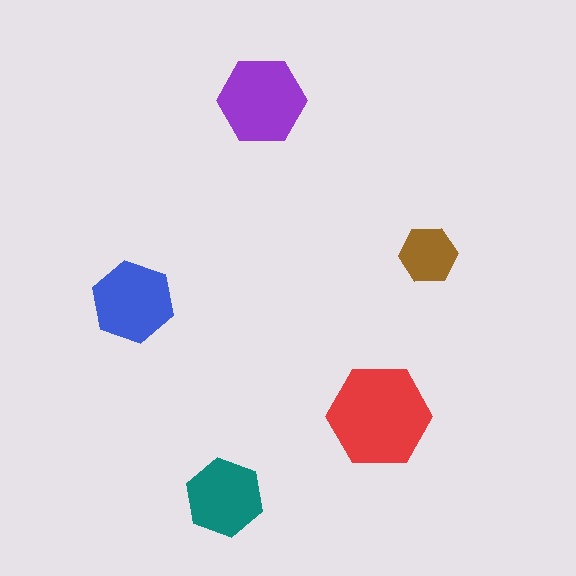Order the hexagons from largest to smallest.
the red one, the purple one, the blue one, the teal one, the brown one.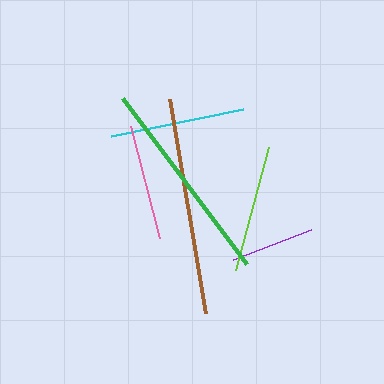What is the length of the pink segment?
The pink segment is approximately 116 pixels long.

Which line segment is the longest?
The brown line is the longest at approximately 217 pixels.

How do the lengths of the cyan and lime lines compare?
The cyan and lime lines are approximately the same length.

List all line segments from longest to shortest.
From longest to shortest: brown, green, cyan, lime, pink, purple.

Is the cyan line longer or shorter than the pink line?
The cyan line is longer than the pink line.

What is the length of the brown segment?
The brown segment is approximately 217 pixels long.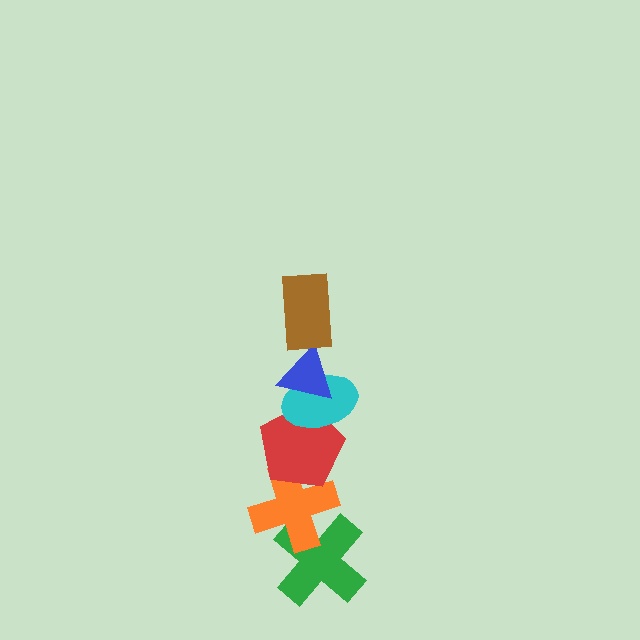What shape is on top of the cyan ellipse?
The blue triangle is on top of the cyan ellipse.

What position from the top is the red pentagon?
The red pentagon is 4th from the top.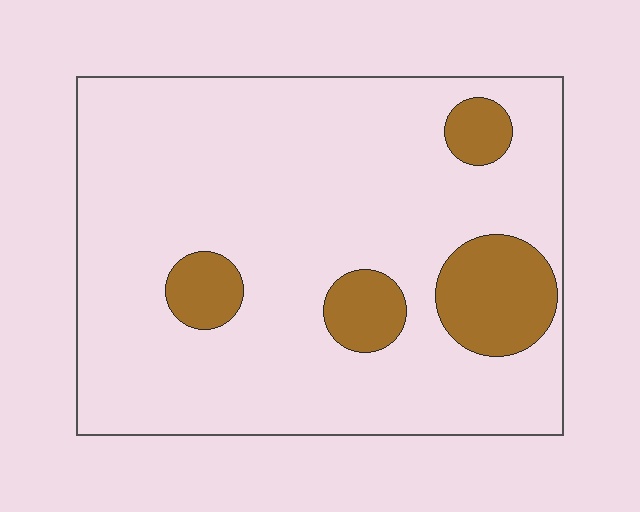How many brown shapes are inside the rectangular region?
4.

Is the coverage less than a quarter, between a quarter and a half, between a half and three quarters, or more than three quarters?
Less than a quarter.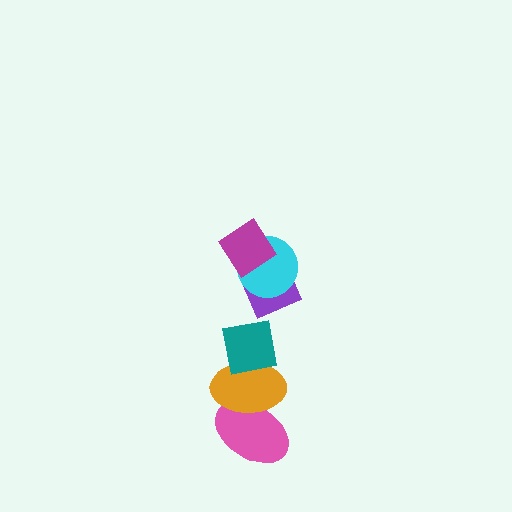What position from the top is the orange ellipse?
The orange ellipse is 5th from the top.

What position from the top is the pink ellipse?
The pink ellipse is 6th from the top.